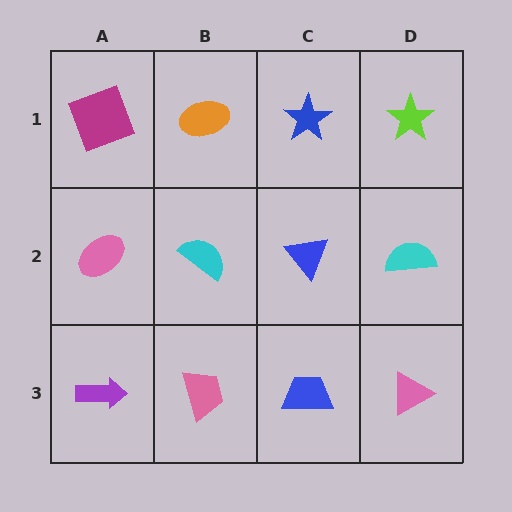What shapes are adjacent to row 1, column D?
A cyan semicircle (row 2, column D), a blue star (row 1, column C).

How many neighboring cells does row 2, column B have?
4.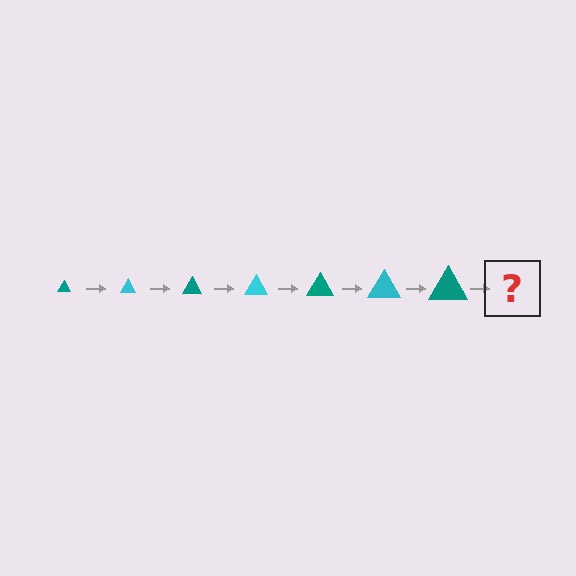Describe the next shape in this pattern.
It should be a cyan triangle, larger than the previous one.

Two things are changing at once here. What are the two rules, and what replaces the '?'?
The two rules are that the triangle grows larger each step and the color cycles through teal and cyan. The '?' should be a cyan triangle, larger than the previous one.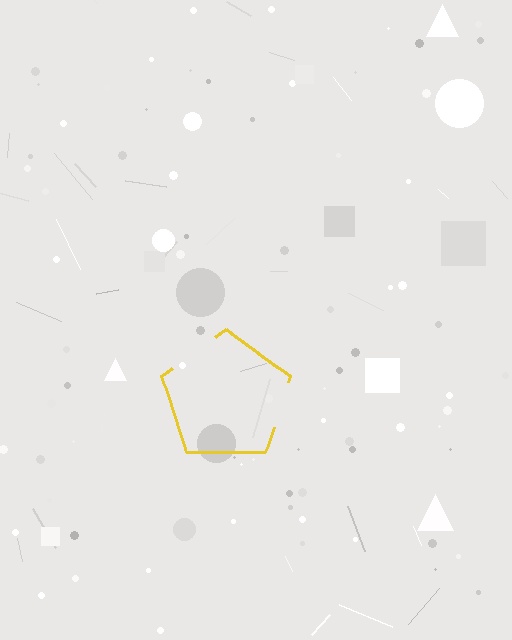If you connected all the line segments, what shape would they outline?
They would outline a pentagon.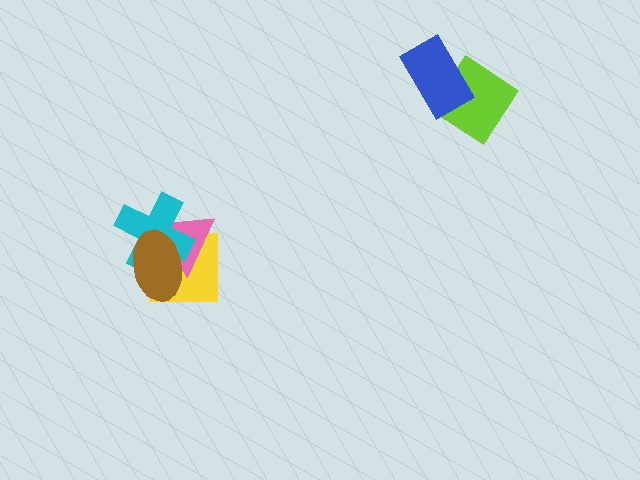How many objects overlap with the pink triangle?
3 objects overlap with the pink triangle.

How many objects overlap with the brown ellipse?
3 objects overlap with the brown ellipse.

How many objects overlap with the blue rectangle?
1 object overlaps with the blue rectangle.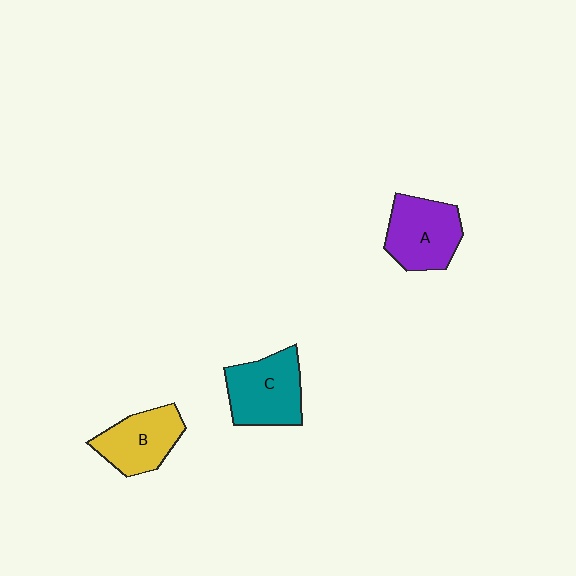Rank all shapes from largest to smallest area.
From largest to smallest: C (teal), A (purple), B (yellow).